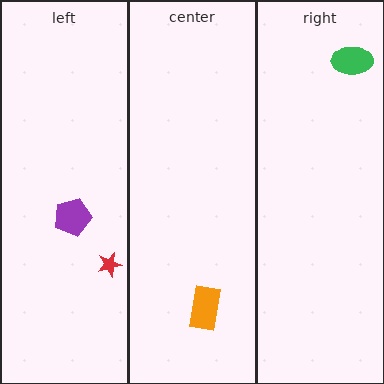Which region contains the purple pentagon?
The left region.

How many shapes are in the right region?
1.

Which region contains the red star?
The left region.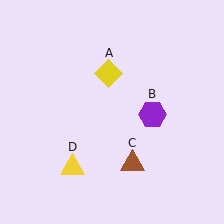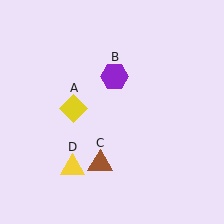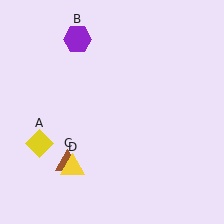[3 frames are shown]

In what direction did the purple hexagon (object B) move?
The purple hexagon (object B) moved up and to the left.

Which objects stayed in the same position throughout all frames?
Yellow triangle (object D) remained stationary.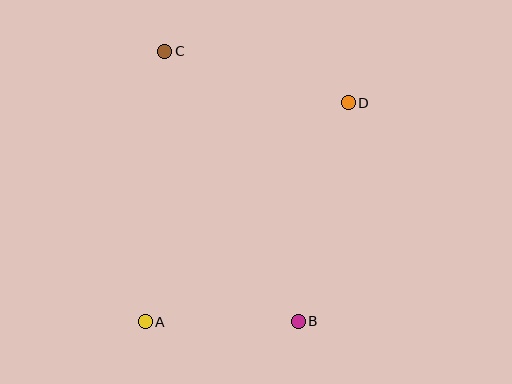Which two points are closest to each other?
Points A and B are closest to each other.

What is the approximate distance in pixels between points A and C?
The distance between A and C is approximately 271 pixels.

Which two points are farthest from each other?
Points B and C are farthest from each other.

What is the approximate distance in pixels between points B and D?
The distance between B and D is approximately 225 pixels.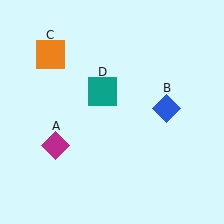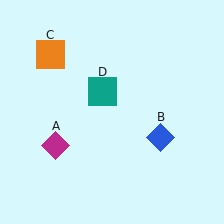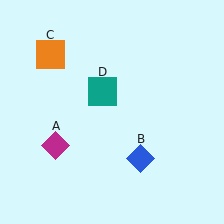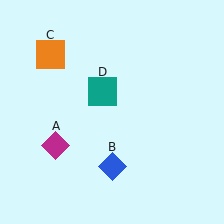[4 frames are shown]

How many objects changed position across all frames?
1 object changed position: blue diamond (object B).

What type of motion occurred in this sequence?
The blue diamond (object B) rotated clockwise around the center of the scene.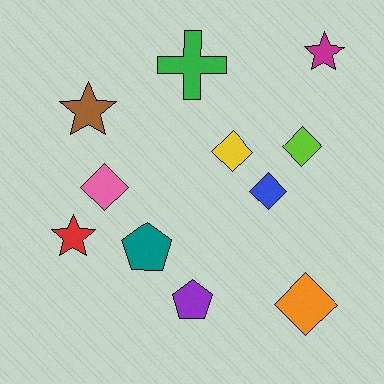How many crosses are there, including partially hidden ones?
There is 1 cross.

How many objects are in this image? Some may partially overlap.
There are 11 objects.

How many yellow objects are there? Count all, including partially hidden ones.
There is 1 yellow object.